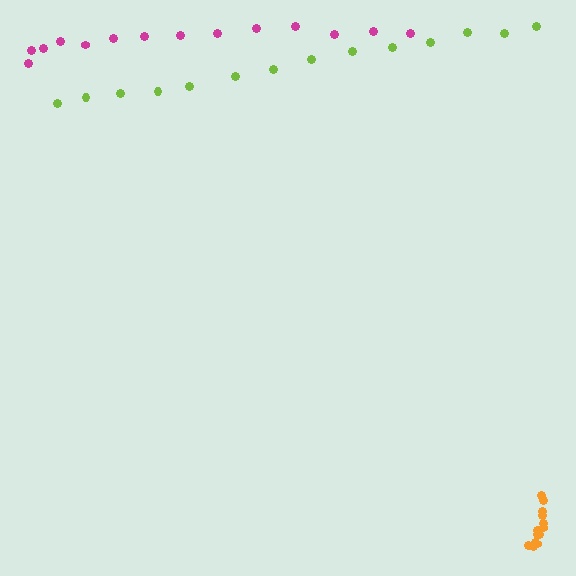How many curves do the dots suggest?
There are 3 distinct paths.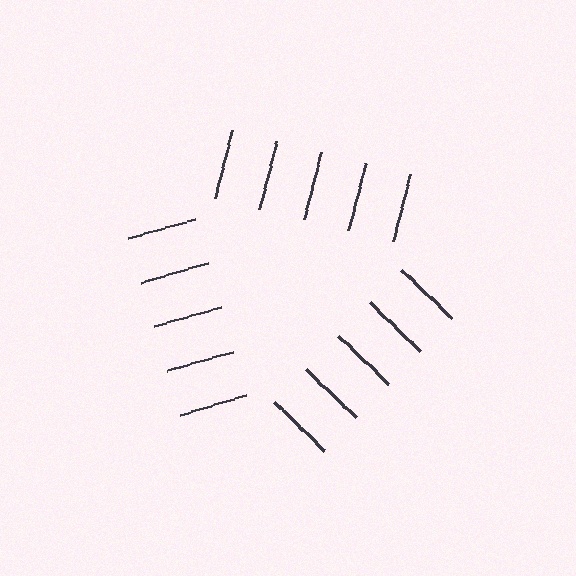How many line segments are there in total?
15 — 5 along each of the 3 edges.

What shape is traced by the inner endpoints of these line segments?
An illusory triangle — the line segments terminate on its edges but no continuous stroke is drawn.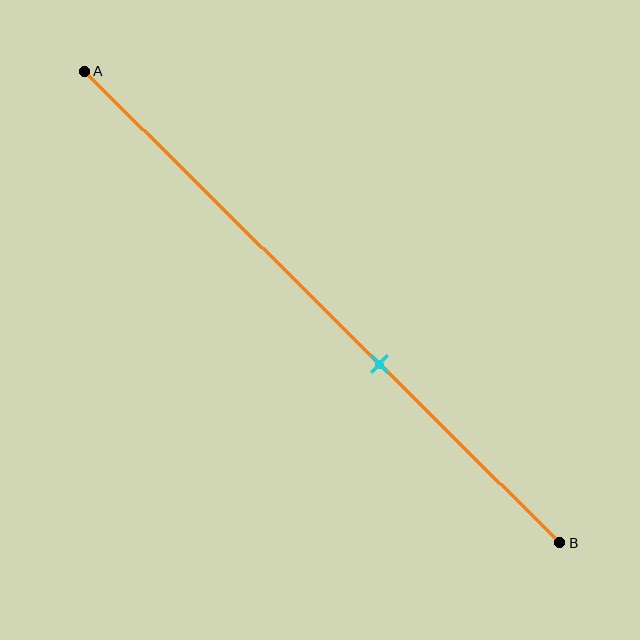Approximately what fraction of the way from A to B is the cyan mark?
The cyan mark is approximately 60% of the way from A to B.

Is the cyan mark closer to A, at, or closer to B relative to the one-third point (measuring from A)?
The cyan mark is closer to point B than the one-third point of segment AB.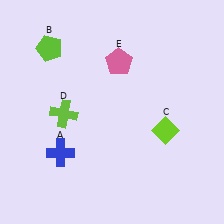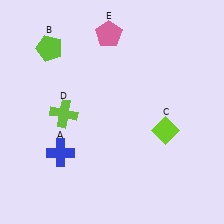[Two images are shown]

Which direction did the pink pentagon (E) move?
The pink pentagon (E) moved up.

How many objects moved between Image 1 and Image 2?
1 object moved between the two images.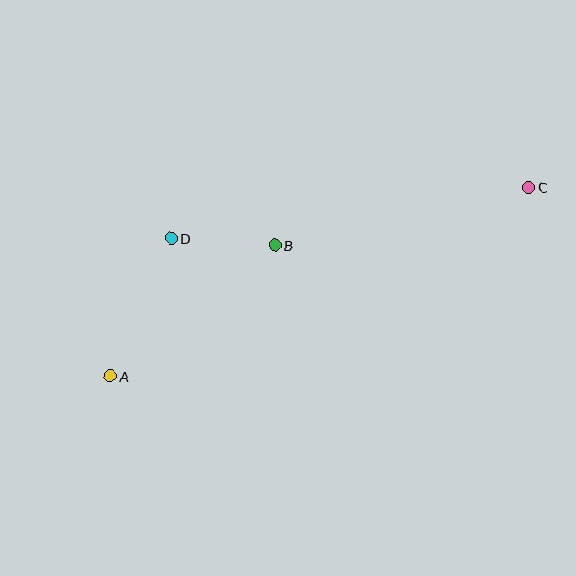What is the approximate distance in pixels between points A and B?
The distance between A and B is approximately 210 pixels.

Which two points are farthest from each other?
Points A and C are farthest from each other.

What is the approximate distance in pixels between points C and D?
The distance between C and D is approximately 361 pixels.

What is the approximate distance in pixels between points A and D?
The distance between A and D is approximately 151 pixels.